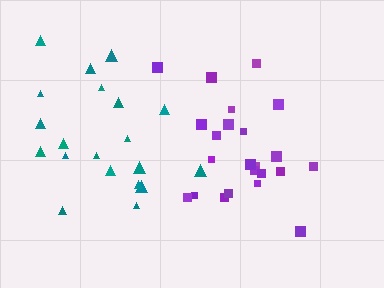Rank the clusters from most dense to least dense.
purple, teal.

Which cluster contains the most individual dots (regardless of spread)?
Purple (24).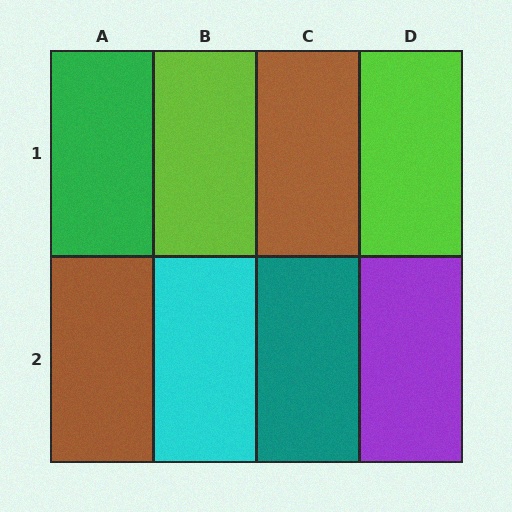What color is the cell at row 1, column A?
Green.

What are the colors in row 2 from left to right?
Brown, cyan, teal, purple.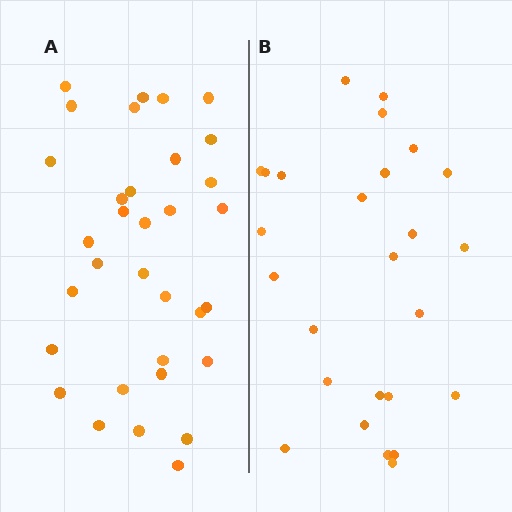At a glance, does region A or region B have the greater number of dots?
Region A (the left region) has more dots.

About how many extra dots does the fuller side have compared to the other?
Region A has roughly 8 or so more dots than region B.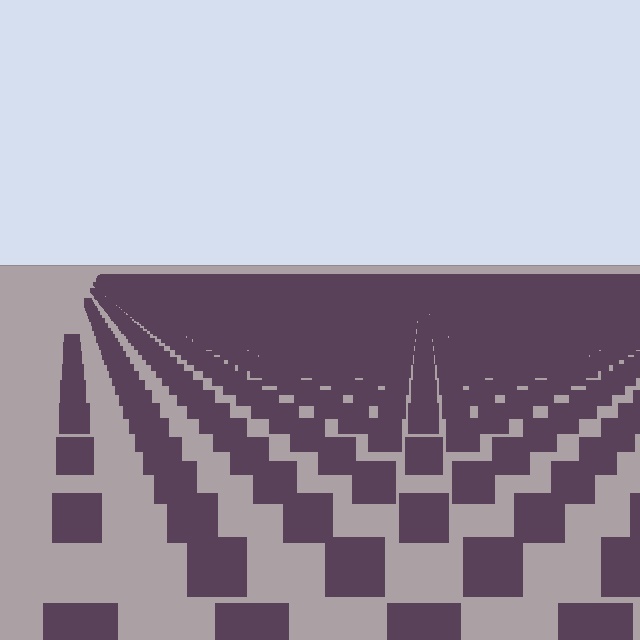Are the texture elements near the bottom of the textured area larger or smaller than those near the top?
Larger. Near the bottom, elements are closer to the viewer and appear at a bigger on-screen size.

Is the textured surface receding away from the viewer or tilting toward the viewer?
The surface is receding away from the viewer. Texture elements get smaller and denser toward the top.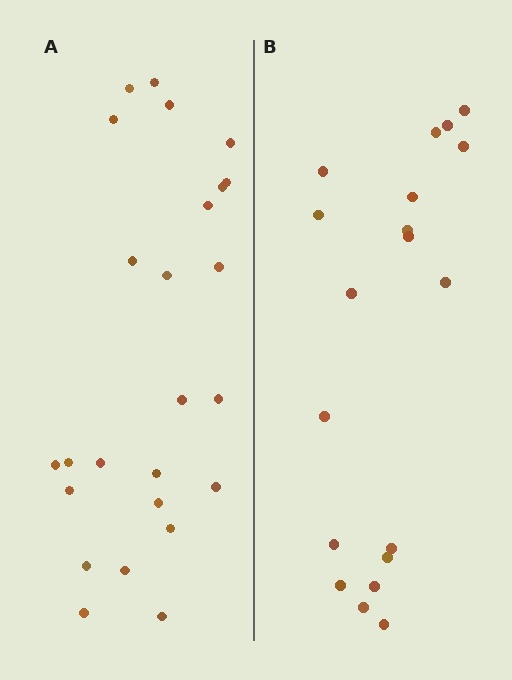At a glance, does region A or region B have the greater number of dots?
Region A (the left region) has more dots.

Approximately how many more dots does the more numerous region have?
Region A has about 6 more dots than region B.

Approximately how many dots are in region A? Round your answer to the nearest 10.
About 20 dots. (The exact count is 25, which rounds to 20.)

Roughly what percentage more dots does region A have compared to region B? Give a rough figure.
About 30% more.